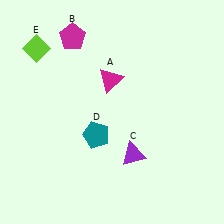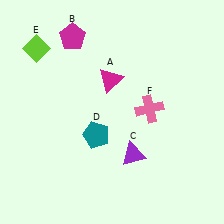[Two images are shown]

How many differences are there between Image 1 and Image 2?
There is 1 difference between the two images.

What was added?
A pink cross (F) was added in Image 2.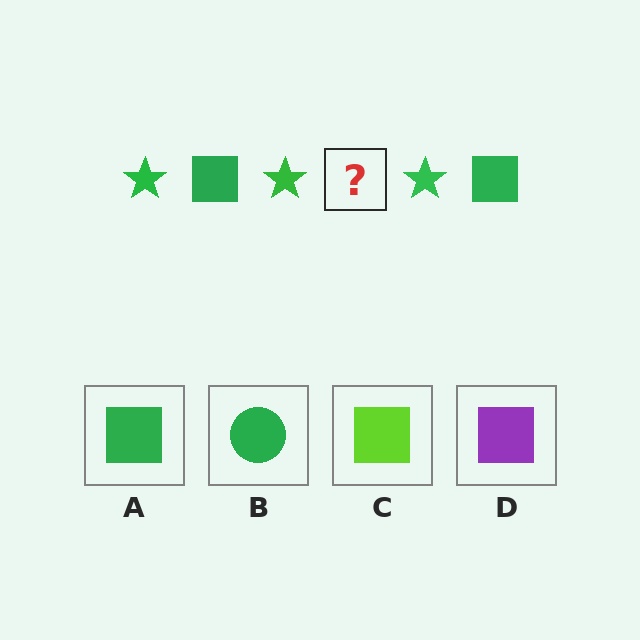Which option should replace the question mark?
Option A.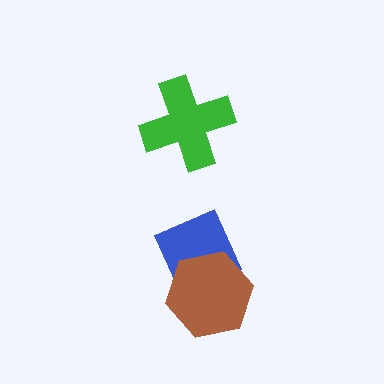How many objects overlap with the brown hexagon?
1 object overlaps with the brown hexagon.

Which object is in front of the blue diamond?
The brown hexagon is in front of the blue diamond.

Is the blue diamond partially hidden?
Yes, it is partially covered by another shape.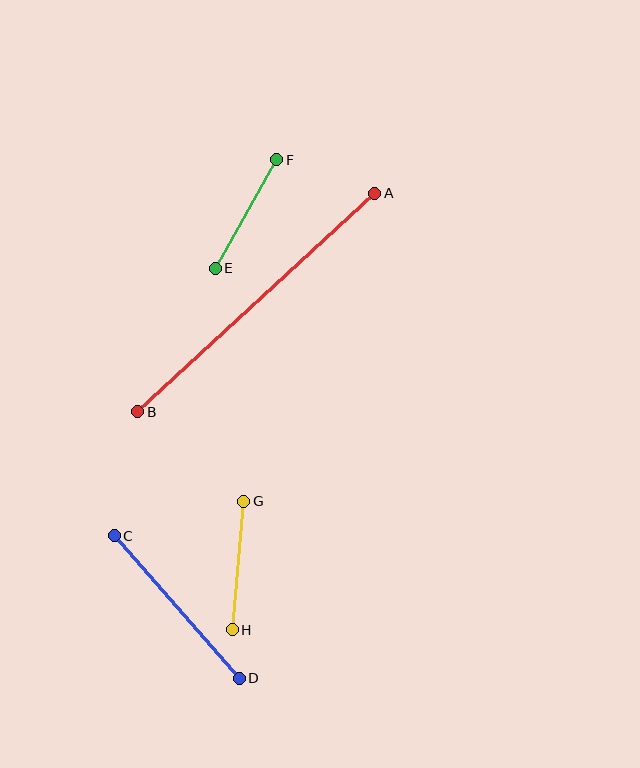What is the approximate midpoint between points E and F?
The midpoint is at approximately (246, 214) pixels.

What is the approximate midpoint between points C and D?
The midpoint is at approximately (177, 607) pixels.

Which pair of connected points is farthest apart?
Points A and B are farthest apart.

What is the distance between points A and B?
The distance is approximately 322 pixels.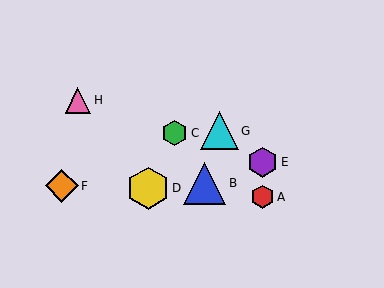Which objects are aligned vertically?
Objects A, E are aligned vertically.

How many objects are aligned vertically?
2 objects (A, E) are aligned vertically.